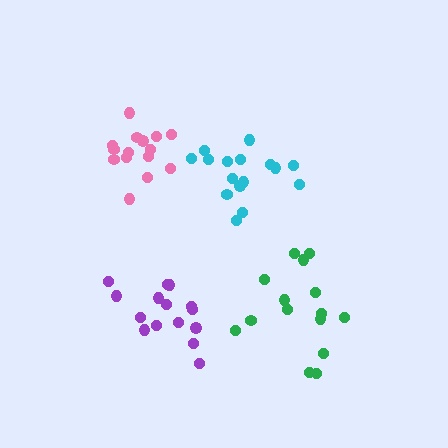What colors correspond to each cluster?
The clusters are colored: purple, pink, cyan, green.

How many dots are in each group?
Group 1: 15 dots, Group 2: 15 dots, Group 3: 16 dots, Group 4: 15 dots (61 total).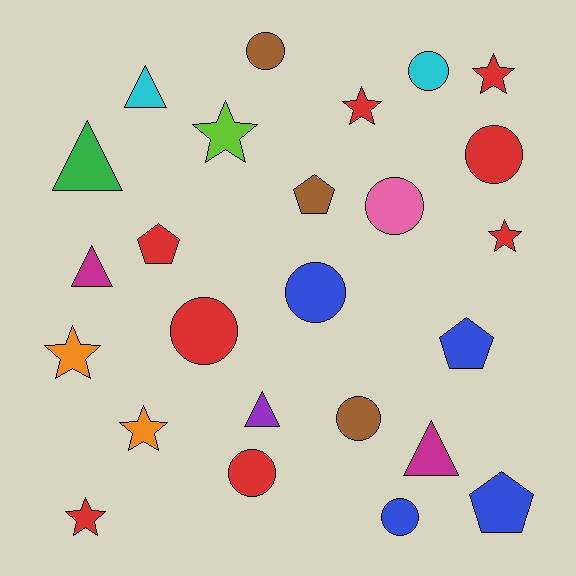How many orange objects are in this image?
There are 2 orange objects.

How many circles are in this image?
There are 9 circles.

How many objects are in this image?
There are 25 objects.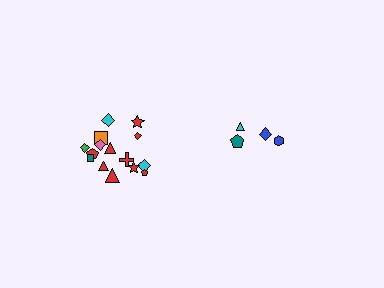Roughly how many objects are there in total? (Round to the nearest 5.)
Roughly 20 objects in total.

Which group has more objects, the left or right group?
The left group.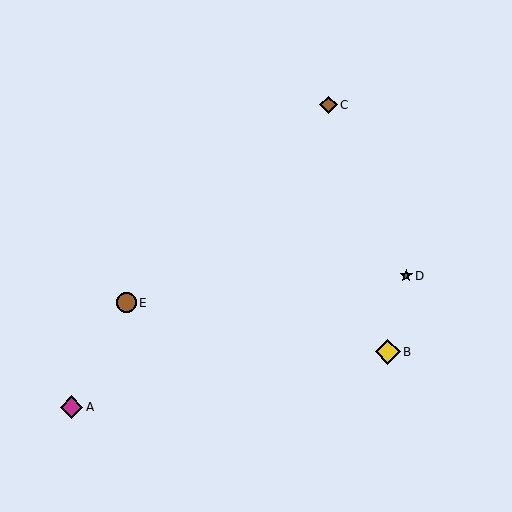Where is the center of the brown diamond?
The center of the brown diamond is at (328, 105).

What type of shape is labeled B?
Shape B is a yellow diamond.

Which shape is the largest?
The yellow diamond (labeled B) is the largest.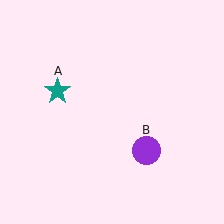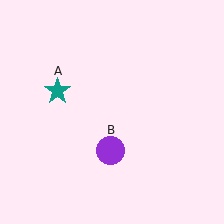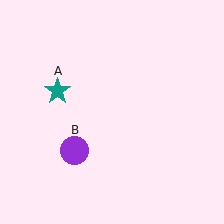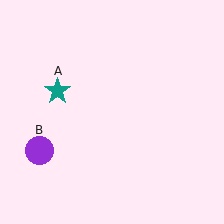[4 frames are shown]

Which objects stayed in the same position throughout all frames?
Teal star (object A) remained stationary.